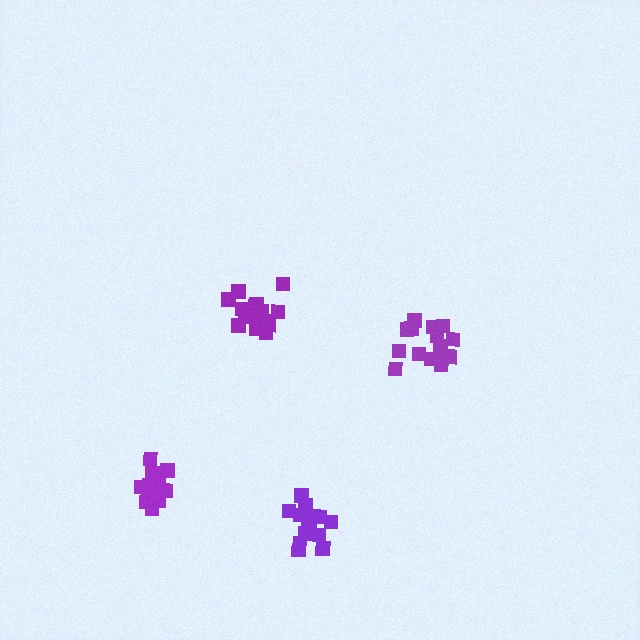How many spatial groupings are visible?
There are 4 spatial groupings.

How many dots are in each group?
Group 1: 14 dots, Group 2: 18 dots, Group 3: 18 dots, Group 4: 15 dots (65 total).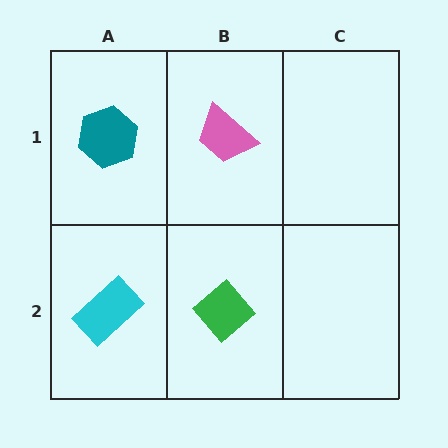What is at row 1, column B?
A pink trapezoid.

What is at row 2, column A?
A cyan rectangle.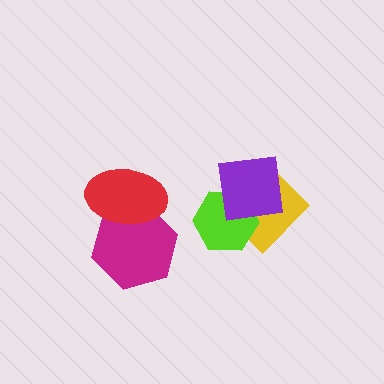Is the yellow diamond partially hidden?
Yes, it is partially covered by another shape.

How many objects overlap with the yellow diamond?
2 objects overlap with the yellow diamond.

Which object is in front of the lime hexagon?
The purple square is in front of the lime hexagon.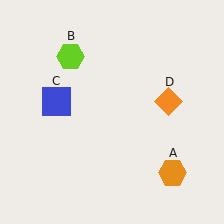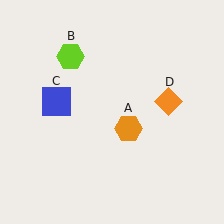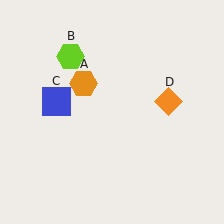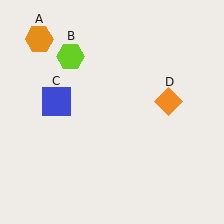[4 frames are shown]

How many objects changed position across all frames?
1 object changed position: orange hexagon (object A).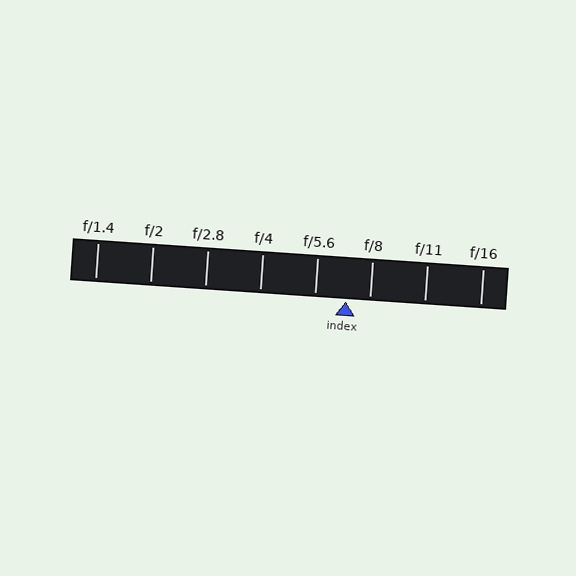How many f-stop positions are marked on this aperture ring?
There are 8 f-stop positions marked.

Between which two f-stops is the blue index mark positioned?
The index mark is between f/5.6 and f/8.